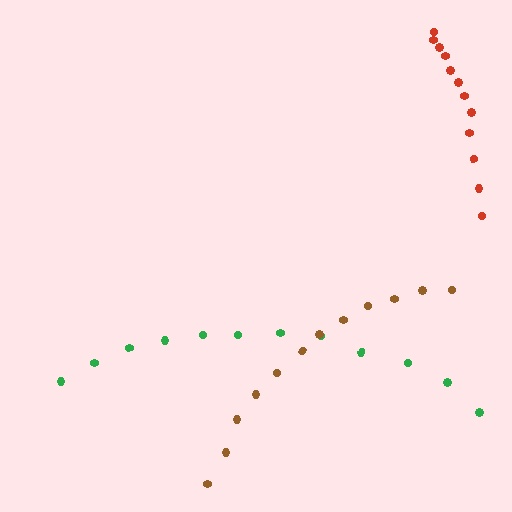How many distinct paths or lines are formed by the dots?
There are 3 distinct paths.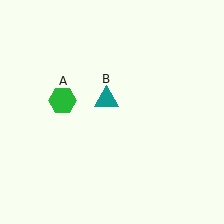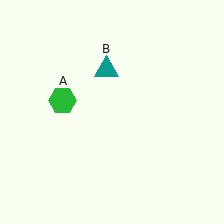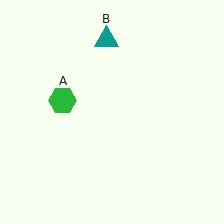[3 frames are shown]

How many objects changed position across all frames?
1 object changed position: teal triangle (object B).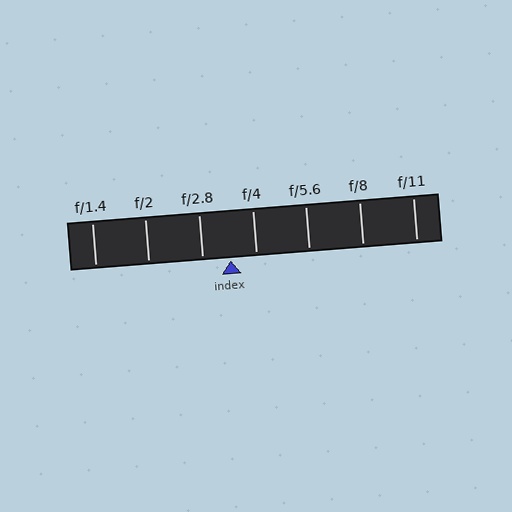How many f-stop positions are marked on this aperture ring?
There are 7 f-stop positions marked.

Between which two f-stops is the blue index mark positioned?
The index mark is between f/2.8 and f/4.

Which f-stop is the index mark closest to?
The index mark is closest to f/4.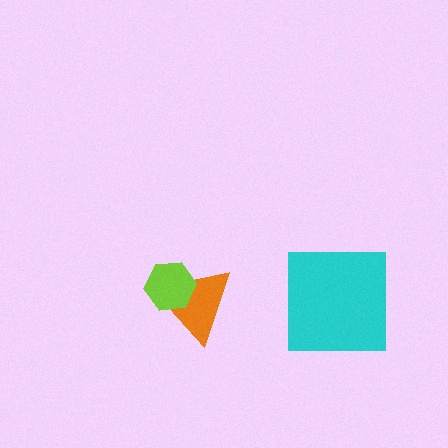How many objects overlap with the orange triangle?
1 object overlaps with the orange triangle.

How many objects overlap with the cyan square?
0 objects overlap with the cyan square.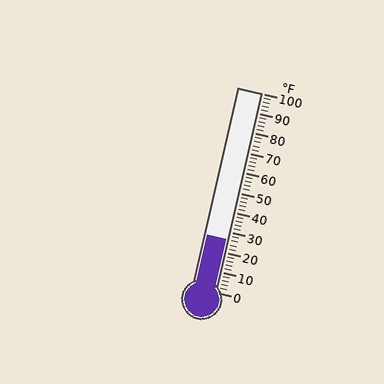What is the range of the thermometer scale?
The thermometer scale ranges from 0°F to 100°F.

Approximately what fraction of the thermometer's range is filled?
The thermometer is filled to approximately 25% of its range.